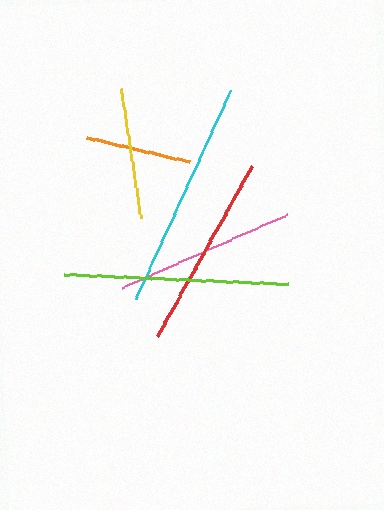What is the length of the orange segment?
The orange segment is approximately 106 pixels long.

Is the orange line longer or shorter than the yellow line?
The yellow line is longer than the orange line.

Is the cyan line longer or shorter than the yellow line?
The cyan line is longer than the yellow line.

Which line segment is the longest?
The cyan line is the longest at approximately 228 pixels.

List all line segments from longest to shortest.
From longest to shortest: cyan, lime, red, pink, yellow, orange.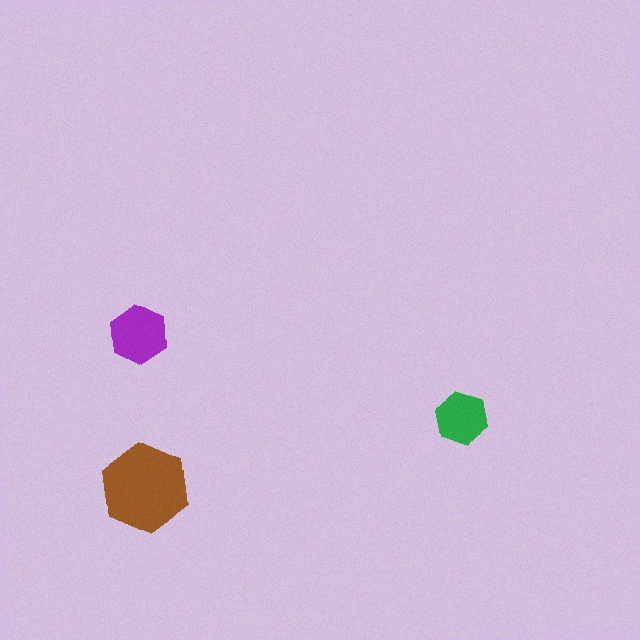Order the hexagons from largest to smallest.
the brown one, the purple one, the green one.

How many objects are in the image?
There are 3 objects in the image.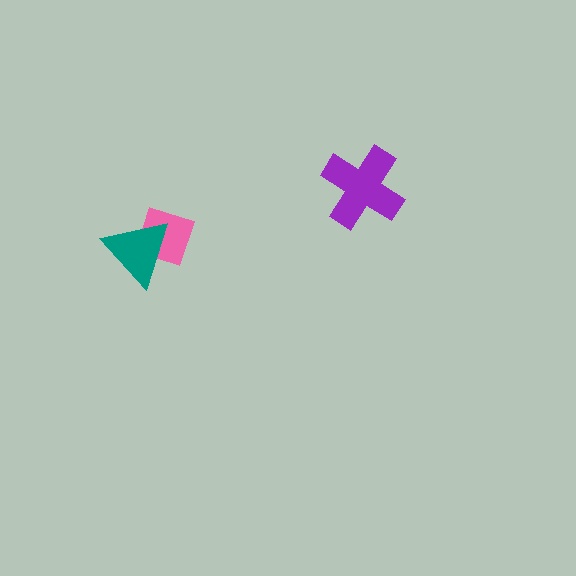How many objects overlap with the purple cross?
0 objects overlap with the purple cross.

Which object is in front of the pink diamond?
The teal triangle is in front of the pink diamond.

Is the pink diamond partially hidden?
Yes, it is partially covered by another shape.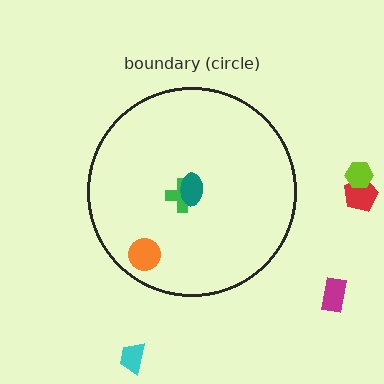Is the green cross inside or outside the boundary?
Inside.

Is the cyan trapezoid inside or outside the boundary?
Outside.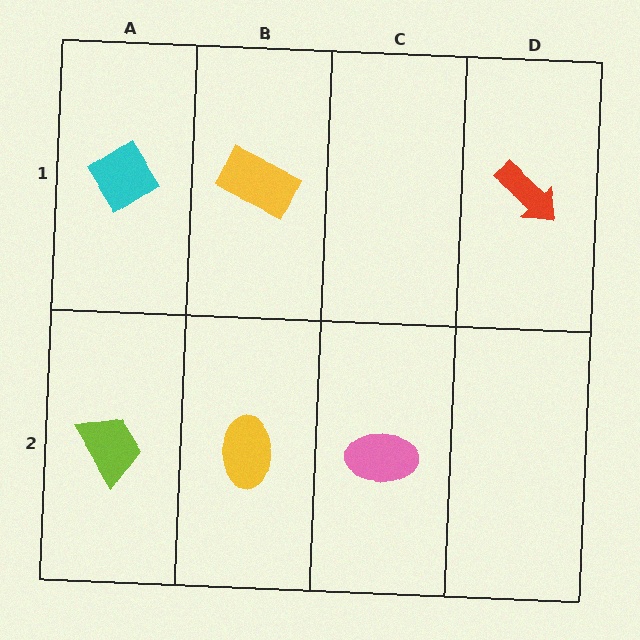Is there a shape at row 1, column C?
No, that cell is empty.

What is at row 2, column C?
A pink ellipse.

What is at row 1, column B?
A yellow rectangle.